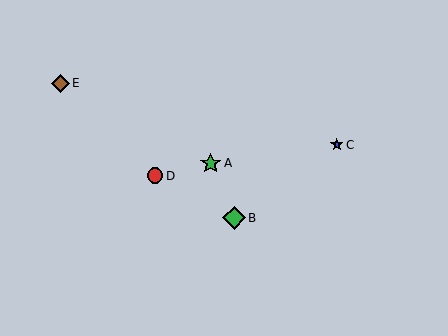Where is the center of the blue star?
The center of the blue star is at (337, 145).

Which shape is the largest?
The green diamond (labeled B) is the largest.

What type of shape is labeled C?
Shape C is a blue star.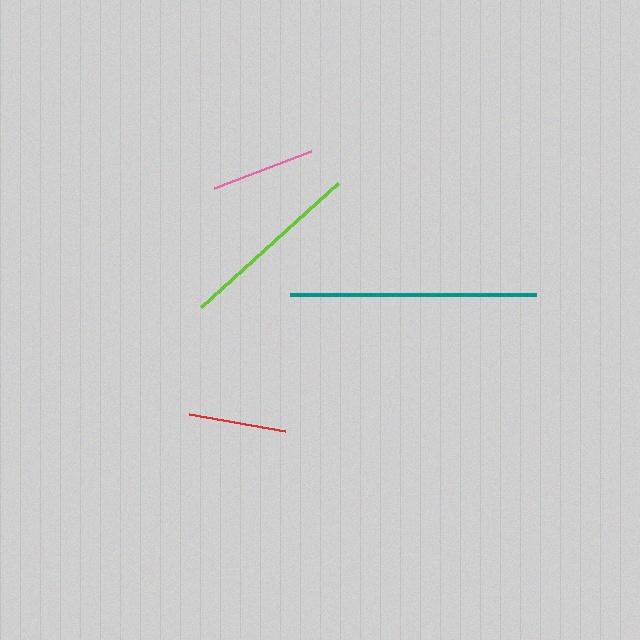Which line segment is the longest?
The teal line is the longest at approximately 246 pixels.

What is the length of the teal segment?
The teal segment is approximately 246 pixels long.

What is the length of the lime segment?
The lime segment is approximately 185 pixels long.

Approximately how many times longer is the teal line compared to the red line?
The teal line is approximately 2.5 times the length of the red line.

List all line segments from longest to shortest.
From longest to shortest: teal, lime, pink, red.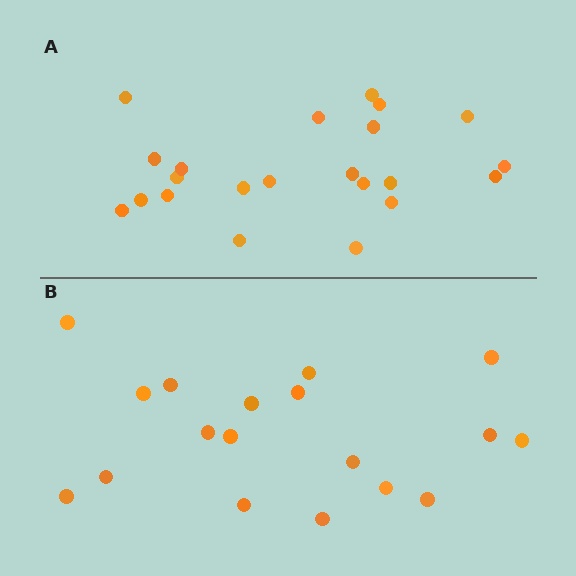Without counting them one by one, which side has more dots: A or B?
Region A (the top region) has more dots.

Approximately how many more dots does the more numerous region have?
Region A has about 4 more dots than region B.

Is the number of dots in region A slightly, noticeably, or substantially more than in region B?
Region A has only slightly more — the two regions are fairly close. The ratio is roughly 1.2 to 1.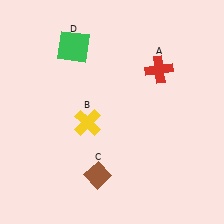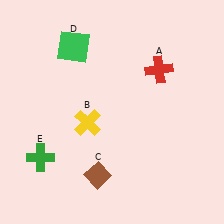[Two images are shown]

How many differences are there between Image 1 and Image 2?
There is 1 difference between the two images.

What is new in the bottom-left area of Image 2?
A green cross (E) was added in the bottom-left area of Image 2.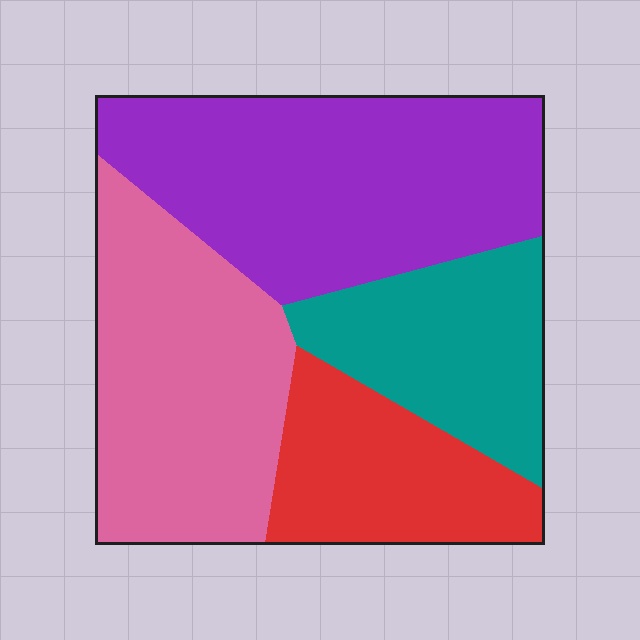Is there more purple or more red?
Purple.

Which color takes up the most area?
Purple, at roughly 35%.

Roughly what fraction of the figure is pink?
Pink covers around 30% of the figure.